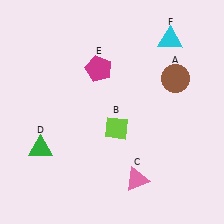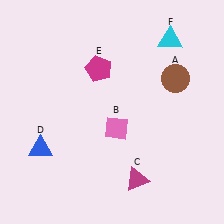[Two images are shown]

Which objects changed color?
B changed from lime to pink. C changed from pink to magenta. D changed from green to blue.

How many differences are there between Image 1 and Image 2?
There are 3 differences between the two images.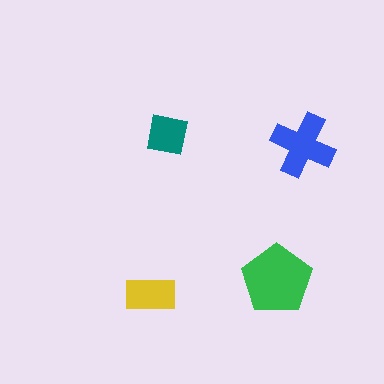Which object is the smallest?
The teal square.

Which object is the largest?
The green pentagon.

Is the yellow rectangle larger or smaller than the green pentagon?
Smaller.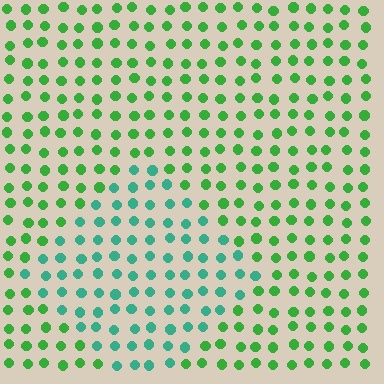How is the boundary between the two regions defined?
The boundary is defined purely by a slight shift in hue (about 41 degrees). Spacing, size, and orientation are identical on both sides.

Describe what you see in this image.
The image is filled with small green elements in a uniform arrangement. A diamond-shaped region is visible where the elements are tinted to a slightly different hue, forming a subtle color boundary.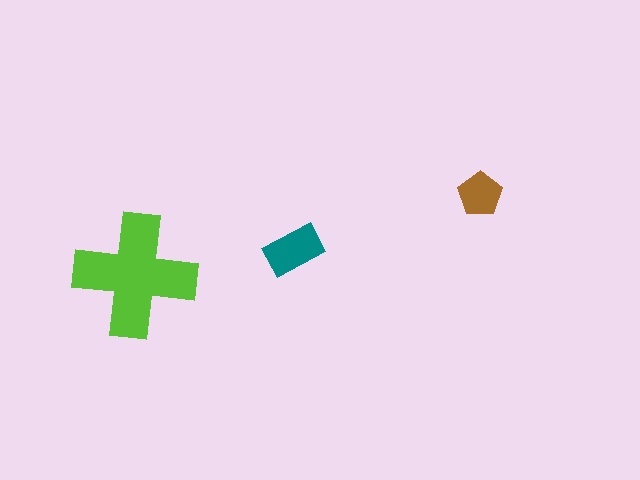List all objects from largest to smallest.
The lime cross, the teal rectangle, the brown pentagon.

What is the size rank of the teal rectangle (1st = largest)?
2nd.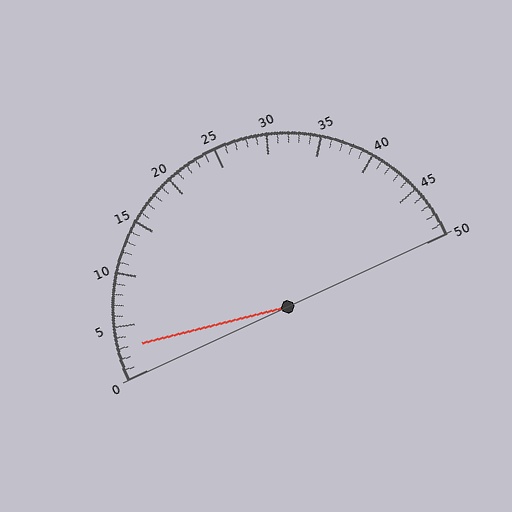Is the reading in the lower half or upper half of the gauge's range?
The reading is in the lower half of the range (0 to 50).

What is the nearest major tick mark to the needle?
The nearest major tick mark is 5.